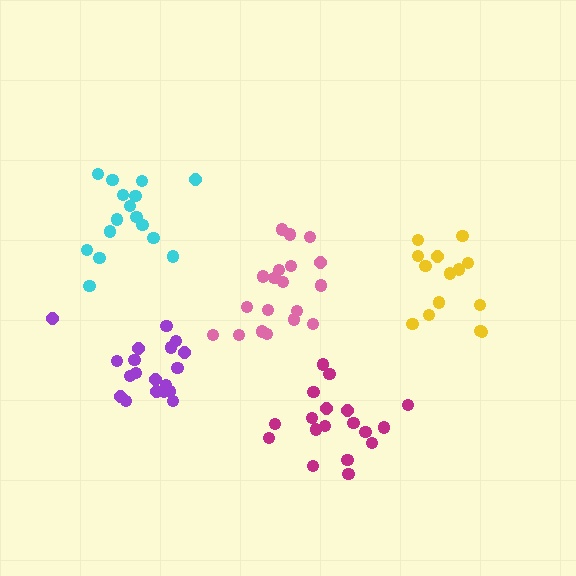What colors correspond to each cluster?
The clusters are colored: magenta, yellow, cyan, purple, pink.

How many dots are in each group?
Group 1: 18 dots, Group 2: 14 dots, Group 3: 16 dots, Group 4: 19 dots, Group 5: 19 dots (86 total).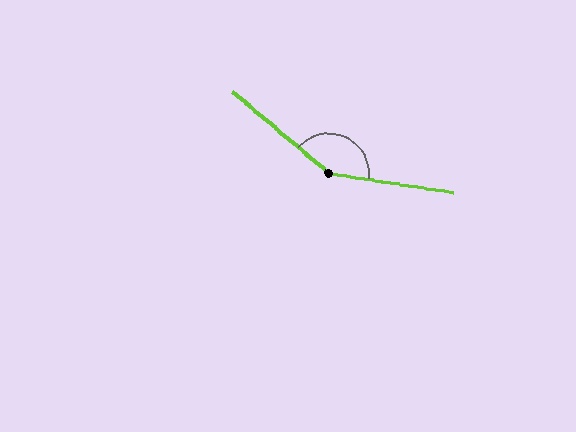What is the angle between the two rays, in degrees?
Approximately 148 degrees.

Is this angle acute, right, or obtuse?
It is obtuse.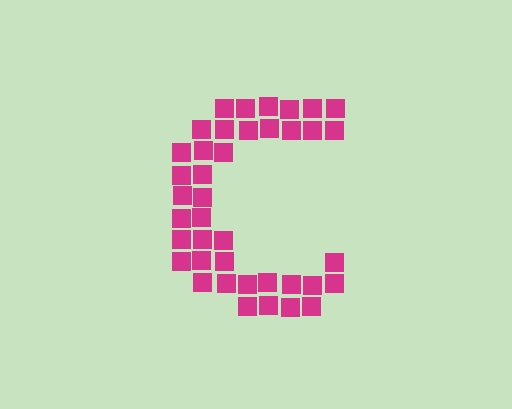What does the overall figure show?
The overall figure shows the letter C.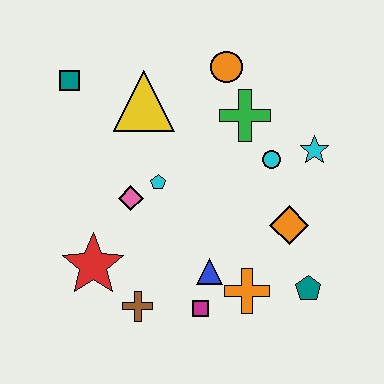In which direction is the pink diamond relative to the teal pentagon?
The pink diamond is to the left of the teal pentagon.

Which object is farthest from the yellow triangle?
The teal pentagon is farthest from the yellow triangle.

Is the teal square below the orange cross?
No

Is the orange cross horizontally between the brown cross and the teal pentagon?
Yes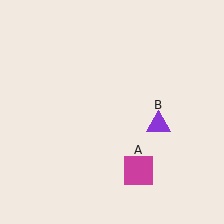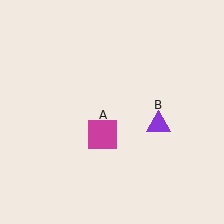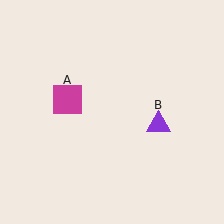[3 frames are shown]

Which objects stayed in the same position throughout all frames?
Purple triangle (object B) remained stationary.